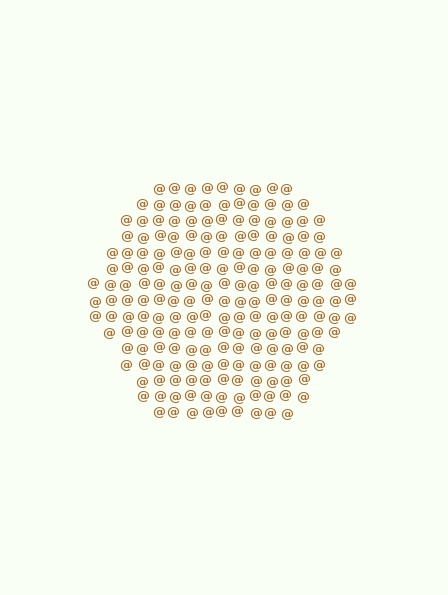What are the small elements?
The small elements are at signs.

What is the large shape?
The large shape is a hexagon.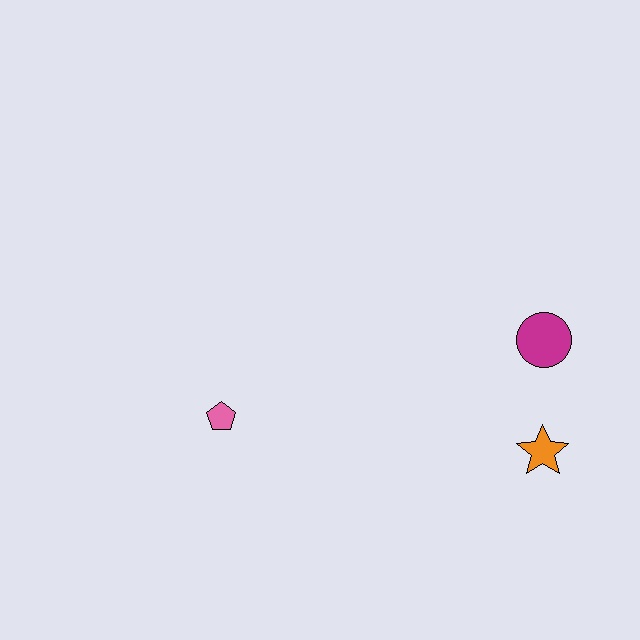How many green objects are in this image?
There are no green objects.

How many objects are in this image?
There are 3 objects.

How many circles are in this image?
There is 1 circle.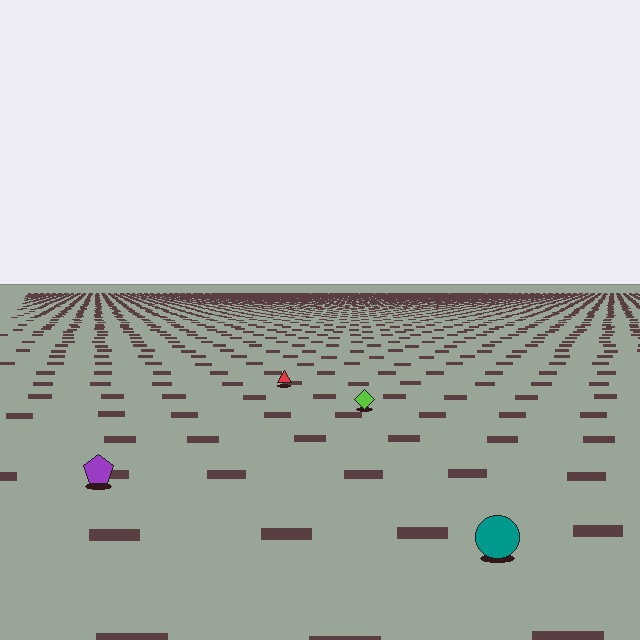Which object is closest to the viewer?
The teal circle is closest. The texture marks near it are larger and more spread out.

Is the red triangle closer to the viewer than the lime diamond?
No. The lime diamond is closer — you can tell from the texture gradient: the ground texture is coarser near it.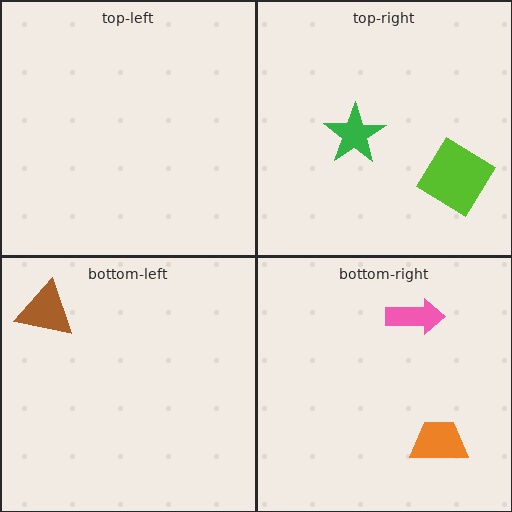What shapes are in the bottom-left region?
The brown triangle.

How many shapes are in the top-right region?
2.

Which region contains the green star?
The top-right region.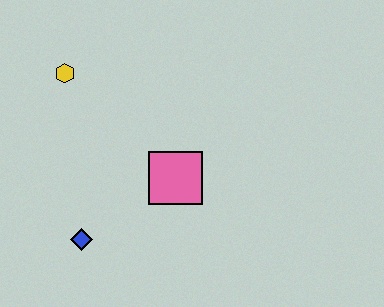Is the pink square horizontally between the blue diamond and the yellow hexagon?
No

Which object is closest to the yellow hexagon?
The pink square is closest to the yellow hexagon.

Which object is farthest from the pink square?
The yellow hexagon is farthest from the pink square.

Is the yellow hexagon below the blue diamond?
No